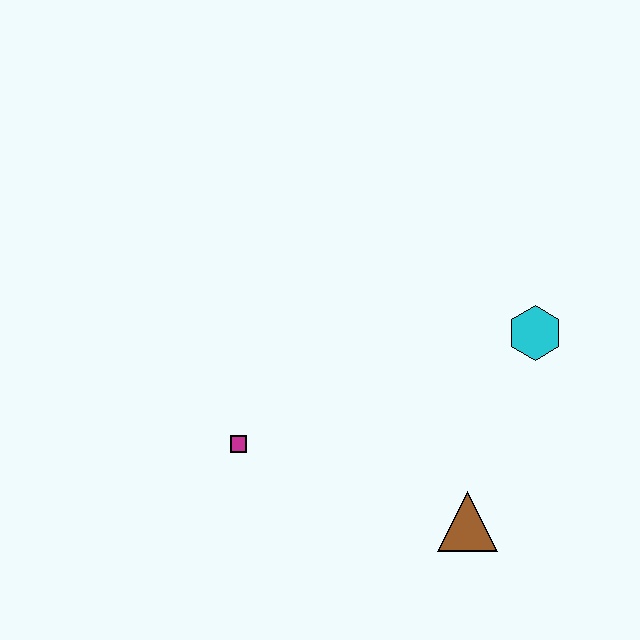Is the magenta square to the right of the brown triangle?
No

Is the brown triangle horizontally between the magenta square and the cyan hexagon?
Yes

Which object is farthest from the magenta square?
The cyan hexagon is farthest from the magenta square.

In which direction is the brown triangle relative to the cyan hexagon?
The brown triangle is below the cyan hexagon.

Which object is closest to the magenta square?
The brown triangle is closest to the magenta square.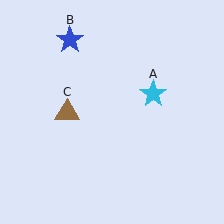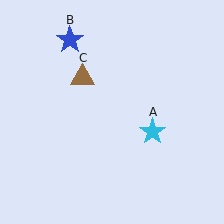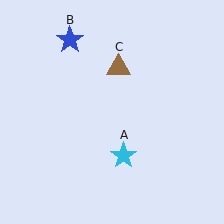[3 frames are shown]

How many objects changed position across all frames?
2 objects changed position: cyan star (object A), brown triangle (object C).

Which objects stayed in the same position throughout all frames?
Blue star (object B) remained stationary.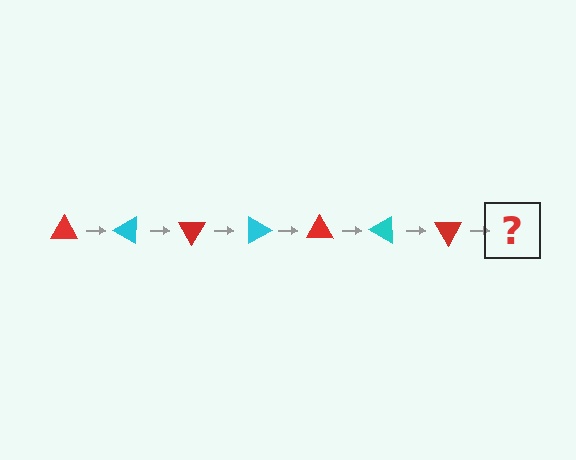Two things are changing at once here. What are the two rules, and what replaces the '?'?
The two rules are that it rotates 30 degrees each step and the color cycles through red and cyan. The '?' should be a cyan triangle, rotated 210 degrees from the start.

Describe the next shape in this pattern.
It should be a cyan triangle, rotated 210 degrees from the start.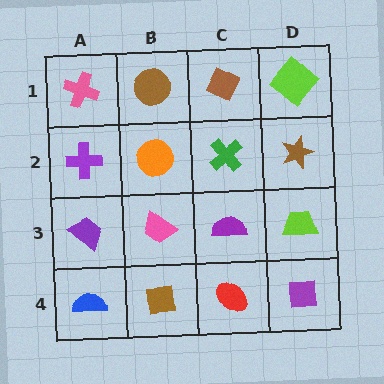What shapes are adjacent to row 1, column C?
A green cross (row 2, column C), a brown circle (row 1, column B), a lime diamond (row 1, column D).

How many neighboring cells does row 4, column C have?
3.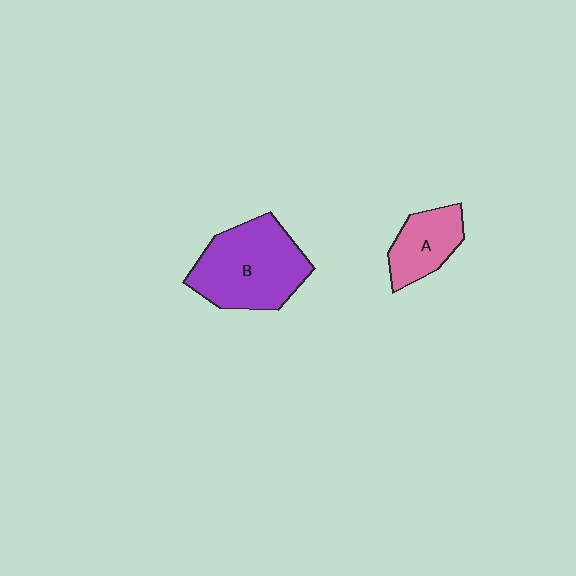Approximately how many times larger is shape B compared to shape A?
Approximately 1.9 times.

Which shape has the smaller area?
Shape A (pink).